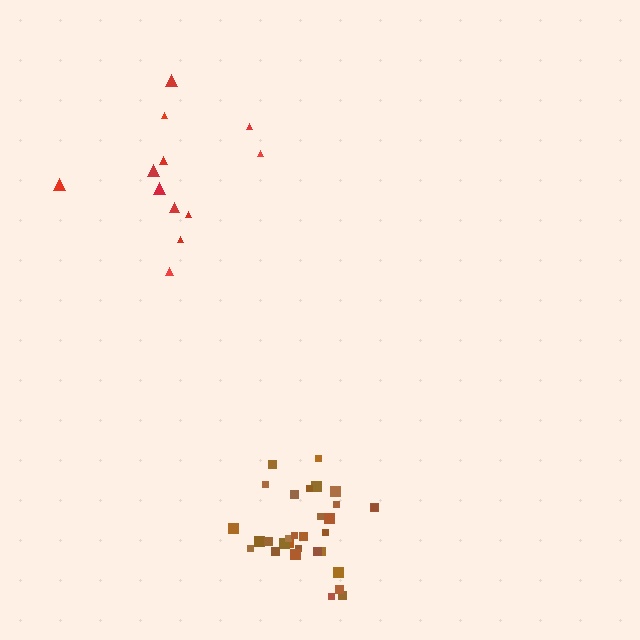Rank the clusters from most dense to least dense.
brown, red.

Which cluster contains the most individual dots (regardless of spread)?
Brown (31).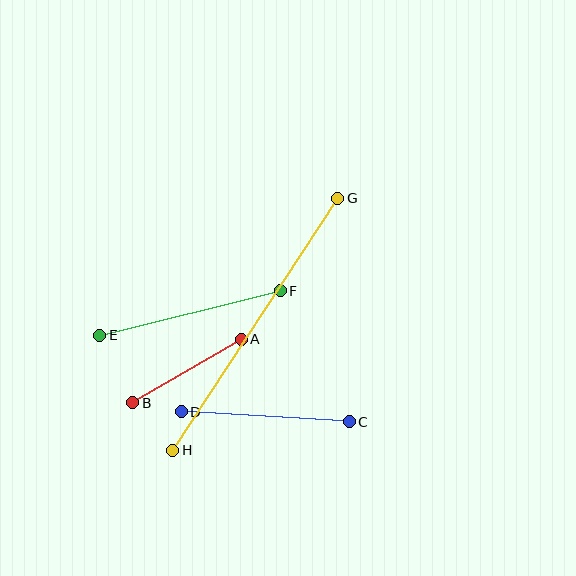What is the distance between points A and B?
The distance is approximately 125 pixels.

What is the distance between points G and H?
The distance is approximately 301 pixels.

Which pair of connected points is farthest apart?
Points G and H are farthest apart.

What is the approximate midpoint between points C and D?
The midpoint is at approximately (265, 417) pixels.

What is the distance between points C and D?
The distance is approximately 168 pixels.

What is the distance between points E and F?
The distance is approximately 186 pixels.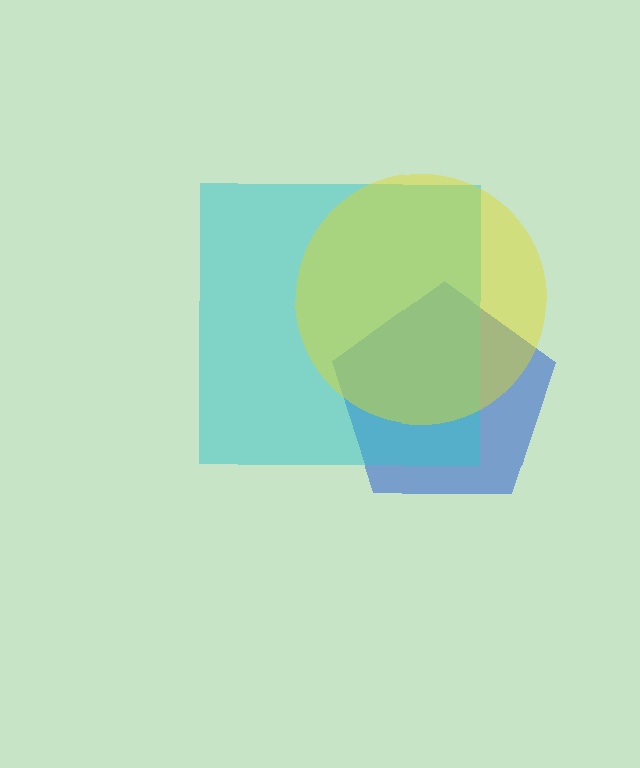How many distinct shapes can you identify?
There are 3 distinct shapes: a blue pentagon, a cyan square, a yellow circle.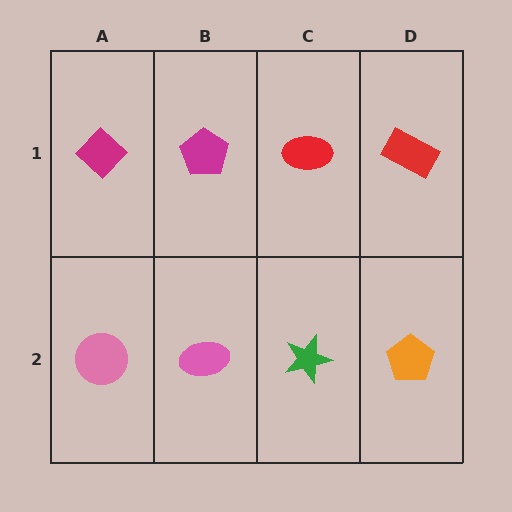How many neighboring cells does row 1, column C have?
3.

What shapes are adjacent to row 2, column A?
A magenta diamond (row 1, column A), a pink ellipse (row 2, column B).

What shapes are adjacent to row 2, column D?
A red rectangle (row 1, column D), a green star (row 2, column C).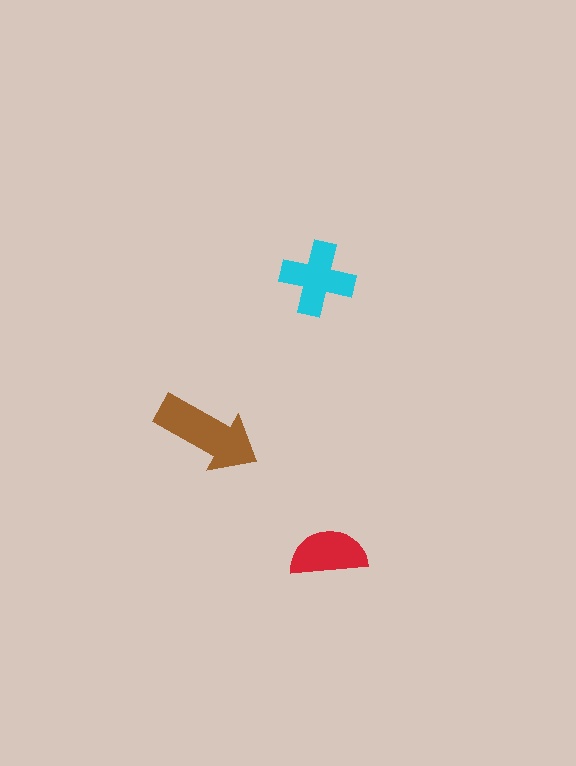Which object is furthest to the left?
The brown arrow is leftmost.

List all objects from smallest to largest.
The red semicircle, the cyan cross, the brown arrow.